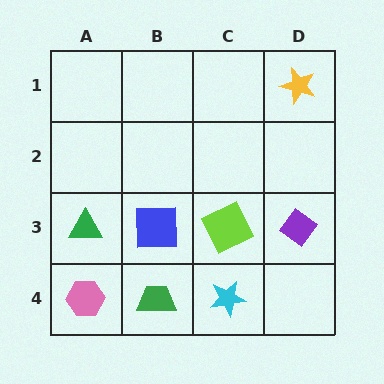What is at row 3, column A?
A green triangle.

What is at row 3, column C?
A lime square.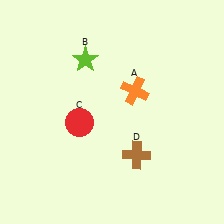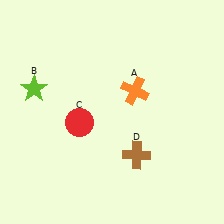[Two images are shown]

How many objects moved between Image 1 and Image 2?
1 object moved between the two images.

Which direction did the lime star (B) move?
The lime star (B) moved left.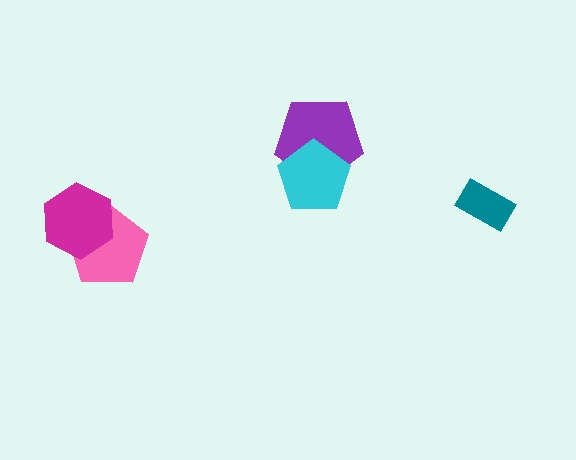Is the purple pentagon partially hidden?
Yes, it is partially covered by another shape.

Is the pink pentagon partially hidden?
Yes, it is partially covered by another shape.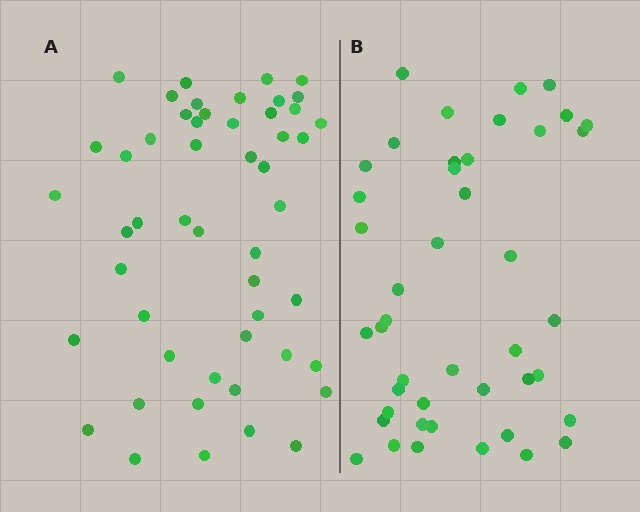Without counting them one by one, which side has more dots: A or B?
Region A (the left region) has more dots.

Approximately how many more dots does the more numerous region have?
Region A has roughly 8 or so more dots than region B.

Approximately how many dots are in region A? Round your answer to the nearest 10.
About 50 dots. (The exact count is 51, which rounds to 50.)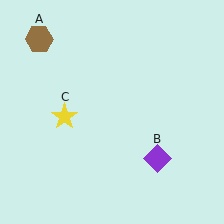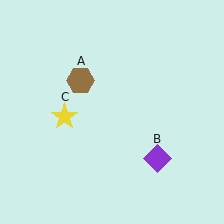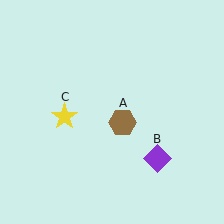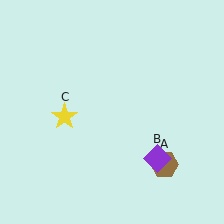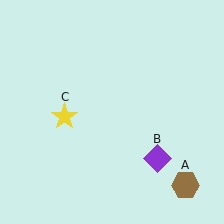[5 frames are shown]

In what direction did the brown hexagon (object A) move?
The brown hexagon (object A) moved down and to the right.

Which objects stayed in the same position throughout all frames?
Purple diamond (object B) and yellow star (object C) remained stationary.